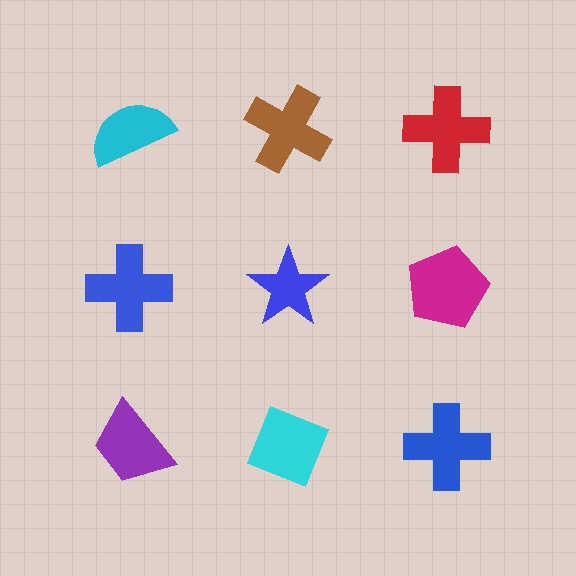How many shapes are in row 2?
3 shapes.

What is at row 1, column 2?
A brown cross.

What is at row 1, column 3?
A red cross.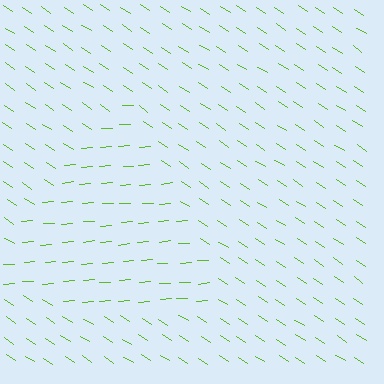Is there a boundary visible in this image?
Yes, there is a texture boundary formed by a change in line orientation.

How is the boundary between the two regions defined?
The boundary is defined purely by a change in line orientation (approximately 38 degrees difference). All lines are the same color and thickness.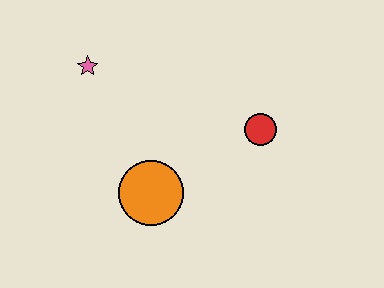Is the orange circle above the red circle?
No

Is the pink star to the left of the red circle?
Yes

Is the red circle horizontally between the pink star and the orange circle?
No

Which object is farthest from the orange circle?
The pink star is farthest from the orange circle.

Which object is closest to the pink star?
The orange circle is closest to the pink star.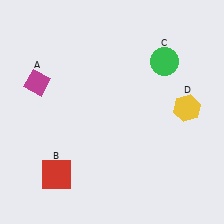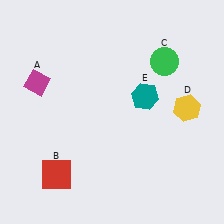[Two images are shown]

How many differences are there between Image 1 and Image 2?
There is 1 difference between the two images.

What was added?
A teal hexagon (E) was added in Image 2.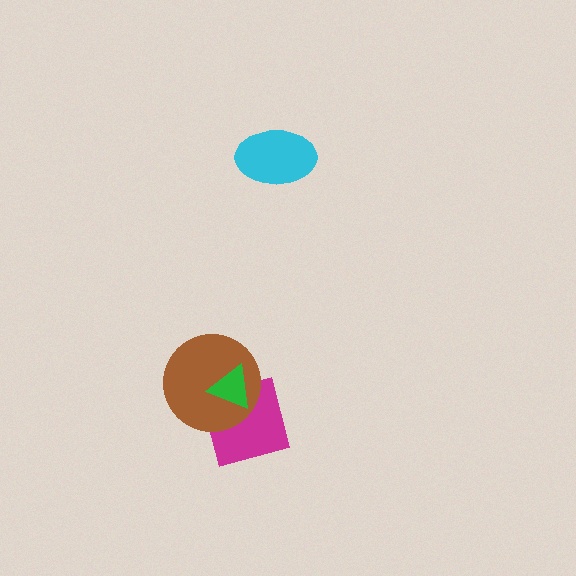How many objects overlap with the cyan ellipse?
0 objects overlap with the cyan ellipse.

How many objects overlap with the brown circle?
2 objects overlap with the brown circle.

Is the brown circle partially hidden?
Yes, it is partially covered by another shape.